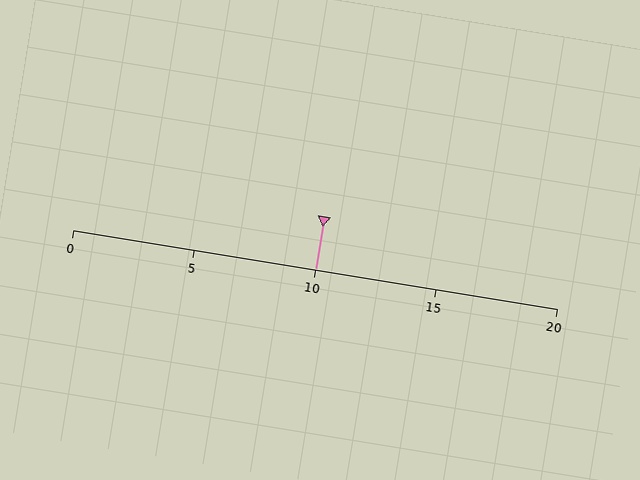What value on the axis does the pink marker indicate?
The marker indicates approximately 10.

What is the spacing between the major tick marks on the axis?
The major ticks are spaced 5 apart.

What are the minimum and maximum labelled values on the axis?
The axis runs from 0 to 20.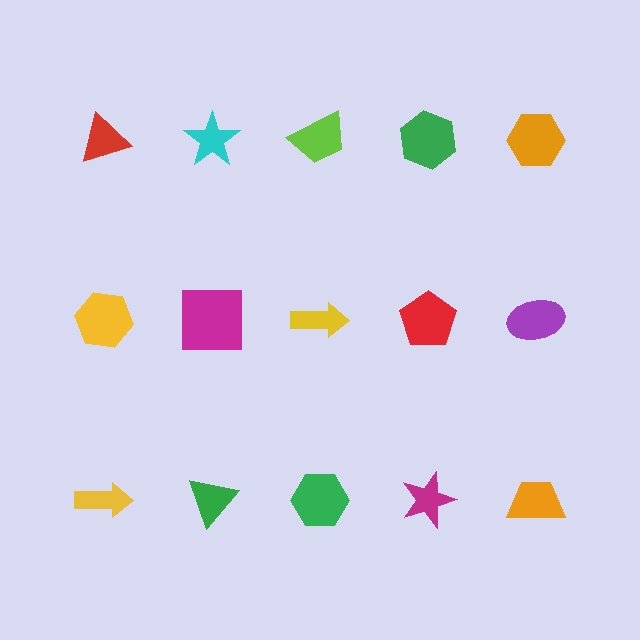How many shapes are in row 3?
5 shapes.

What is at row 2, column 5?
A purple ellipse.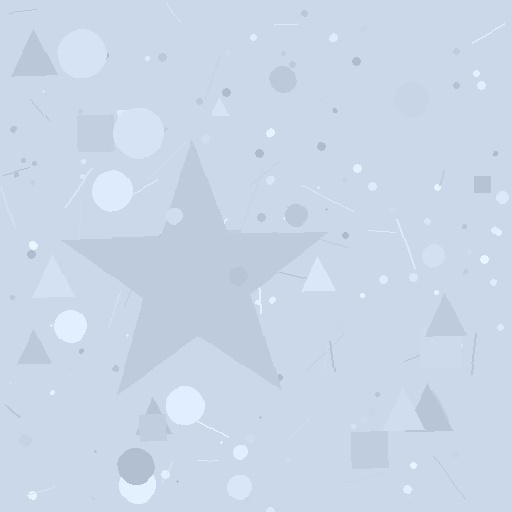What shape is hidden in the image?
A star is hidden in the image.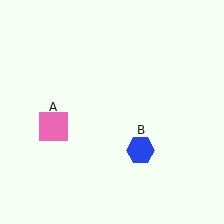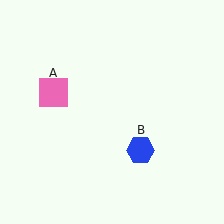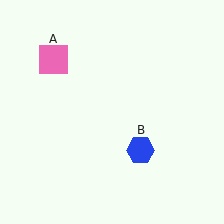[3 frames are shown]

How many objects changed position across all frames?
1 object changed position: pink square (object A).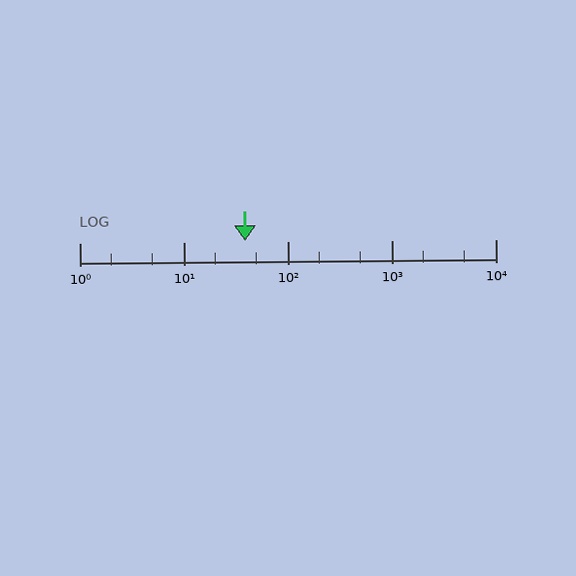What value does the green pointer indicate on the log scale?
The pointer indicates approximately 39.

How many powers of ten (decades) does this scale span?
The scale spans 4 decades, from 1 to 10000.